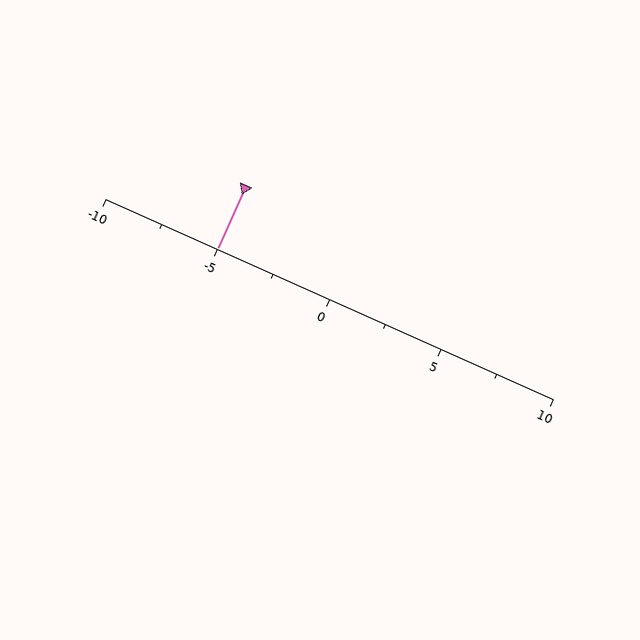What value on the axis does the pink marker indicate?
The marker indicates approximately -5.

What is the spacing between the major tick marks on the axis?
The major ticks are spaced 5 apart.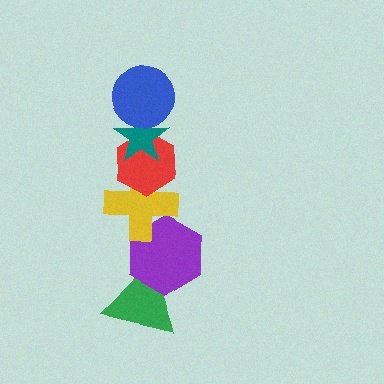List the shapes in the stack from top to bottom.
From top to bottom: the blue circle, the teal star, the red hexagon, the yellow cross, the purple hexagon, the green triangle.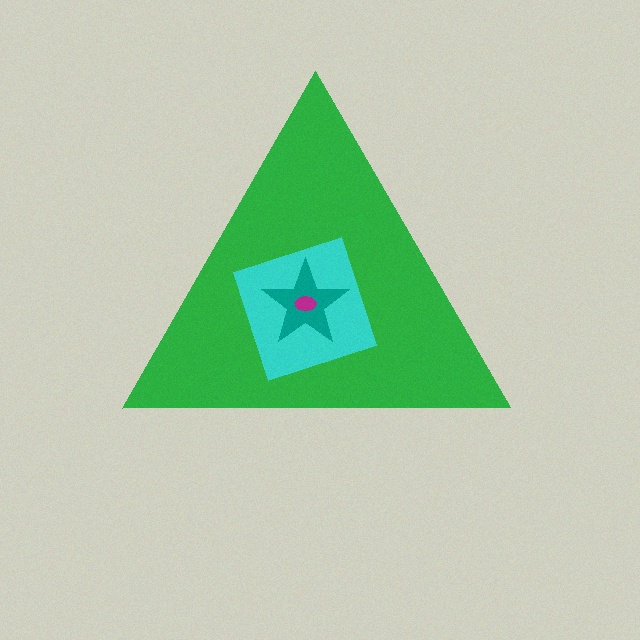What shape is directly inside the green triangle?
The cyan diamond.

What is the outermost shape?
The green triangle.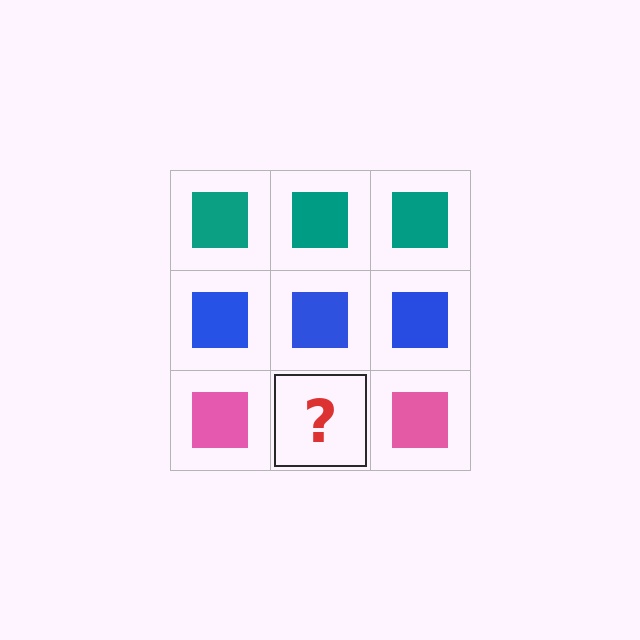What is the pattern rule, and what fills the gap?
The rule is that each row has a consistent color. The gap should be filled with a pink square.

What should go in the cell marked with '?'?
The missing cell should contain a pink square.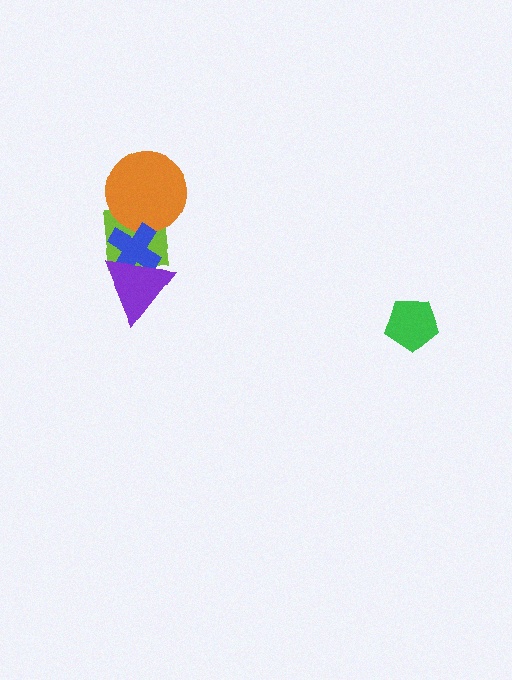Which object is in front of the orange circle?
The blue cross is in front of the orange circle.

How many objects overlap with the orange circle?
2 objects overlap with the orange circle.